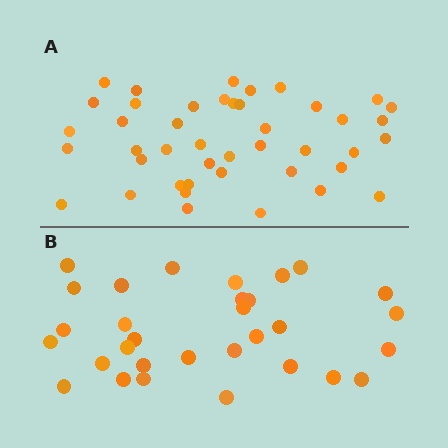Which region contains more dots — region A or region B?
Region A (the top region) has more dots.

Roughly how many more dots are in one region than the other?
Region A has roughly 12 or so more dots than region B.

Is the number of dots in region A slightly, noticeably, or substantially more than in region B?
Region A has noticeably more, but not dramatically so. The ratio is roughly 1.4 to 1.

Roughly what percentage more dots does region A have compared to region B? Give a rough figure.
About 40% more.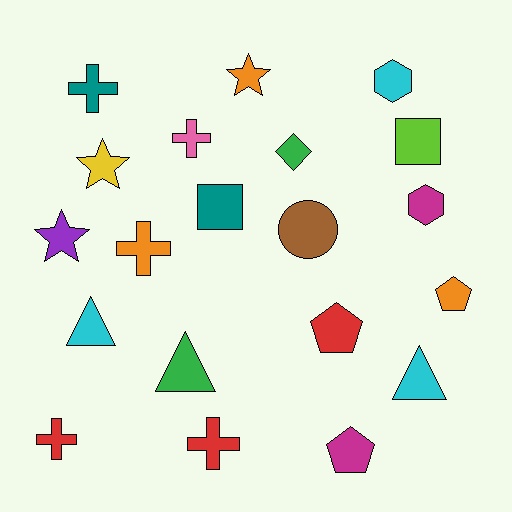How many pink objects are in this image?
There is 1 pink object.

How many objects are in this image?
There are 20 objects.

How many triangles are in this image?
There are 3 triangles.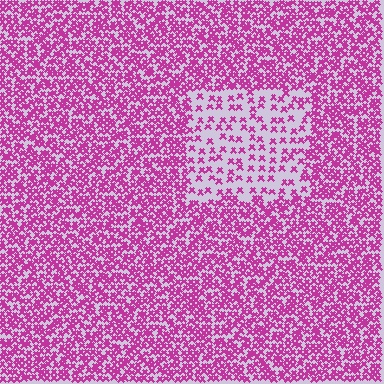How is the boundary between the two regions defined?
The boundary is defined by a change in element density (approximately 2.5x ratio). All elements are the same color, size, and shape.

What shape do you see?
I see a rectangle.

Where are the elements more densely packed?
The elements are more densely packed outside the rectangle boundary.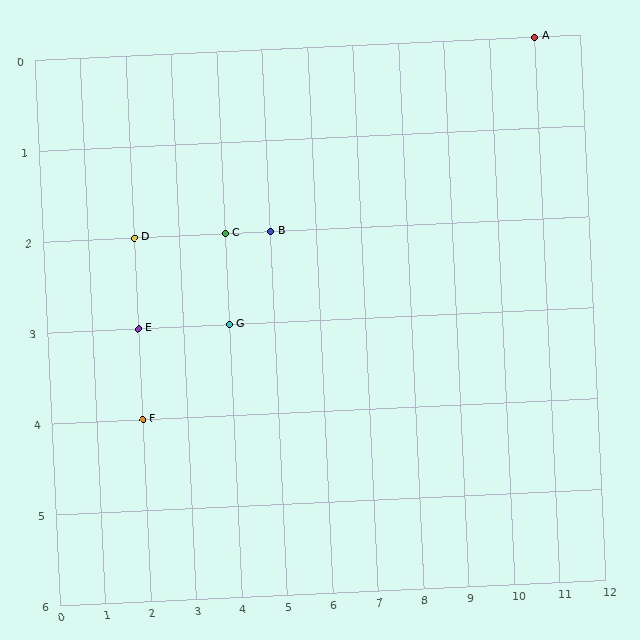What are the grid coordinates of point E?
Point E is at grid coordinates (2, 3).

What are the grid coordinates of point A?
Point A is at grid coordinates (11, 0).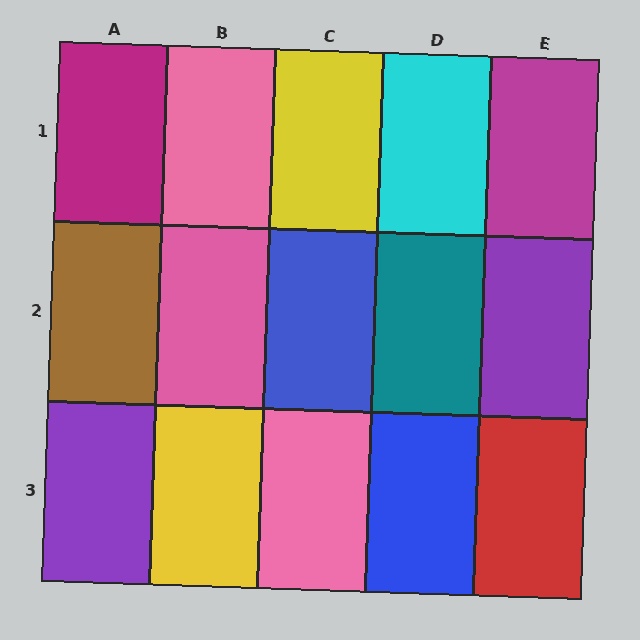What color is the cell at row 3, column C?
Pink.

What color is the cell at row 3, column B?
Yellow.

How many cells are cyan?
1 cell is cyan.